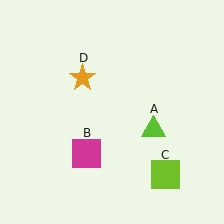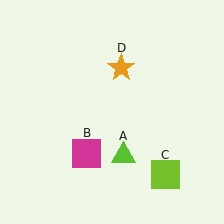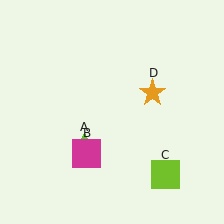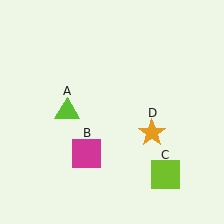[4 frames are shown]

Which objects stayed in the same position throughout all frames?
Magenta square (object B) and lime square (object C) remained stationary.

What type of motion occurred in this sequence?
The lime triangle (object A), orange star (object D) rotated clockwise around the center of the scene.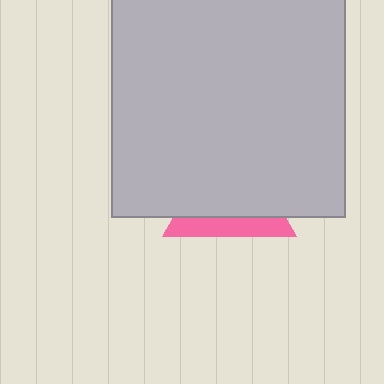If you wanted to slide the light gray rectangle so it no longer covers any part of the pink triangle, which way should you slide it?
Slide it up — that is the most direct way to separate the two shapes.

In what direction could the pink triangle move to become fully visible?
The pink triangle could move down. That would shift it out from behind the light gray rectangle entirely.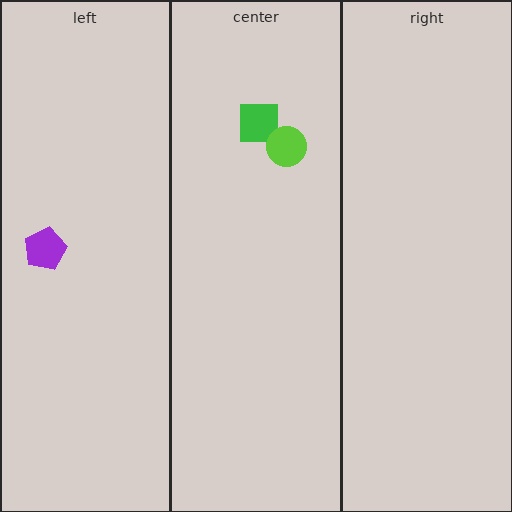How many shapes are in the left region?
1.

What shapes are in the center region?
The green square, the lime circle.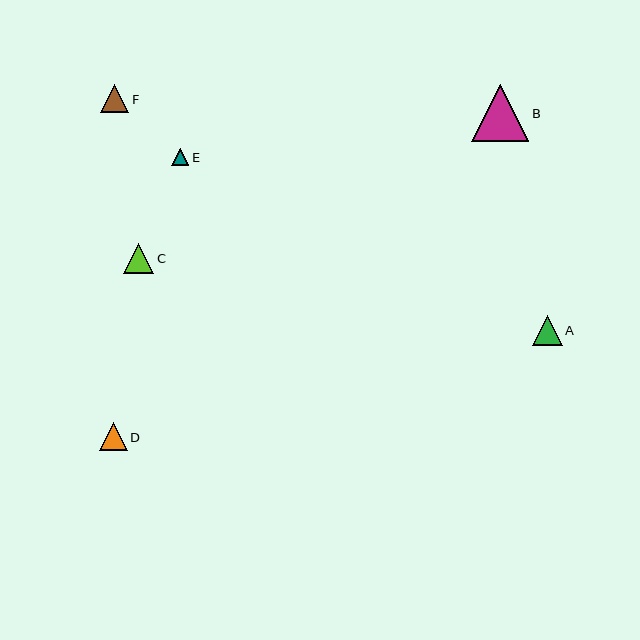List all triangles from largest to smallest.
From largest to smallest: B, C, A, F, D, E.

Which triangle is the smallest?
Triangle E is the smallest with a size of approximately 17 pixels.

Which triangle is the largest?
Triangle B is the largest with a size of approximately 57 pixels.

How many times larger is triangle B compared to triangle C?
Triangle B is approximately 1.9 times the size of triangle C.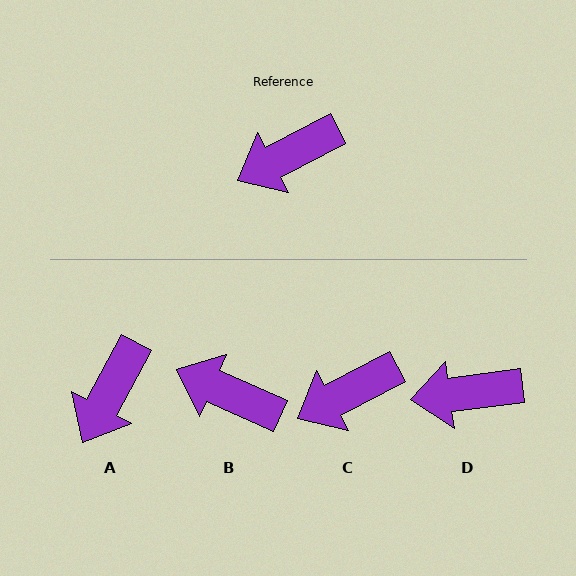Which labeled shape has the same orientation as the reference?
C.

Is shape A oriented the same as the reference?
No, it is off by about 34 degrees.